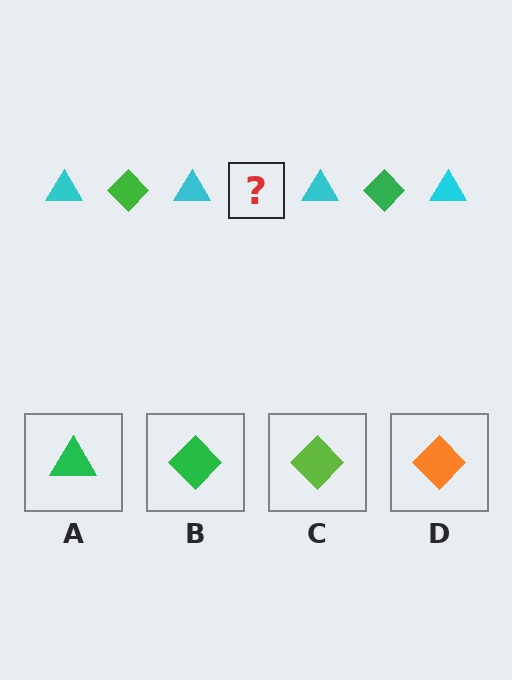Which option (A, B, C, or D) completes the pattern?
B.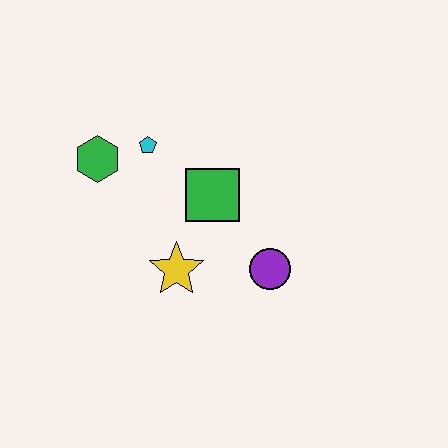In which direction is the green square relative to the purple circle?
The green square is above the purple circle.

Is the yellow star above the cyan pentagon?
No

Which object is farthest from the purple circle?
The green hexagon is farthest from the purple circle.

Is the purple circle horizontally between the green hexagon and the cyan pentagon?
No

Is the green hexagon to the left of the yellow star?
Yes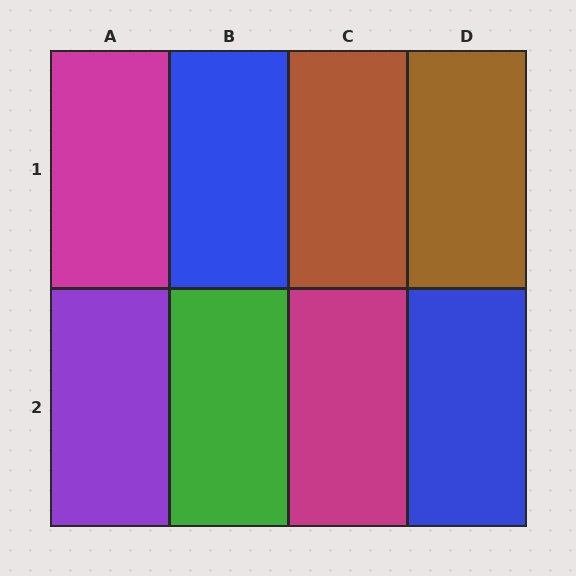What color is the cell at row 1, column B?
Blue.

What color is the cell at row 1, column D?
Brown.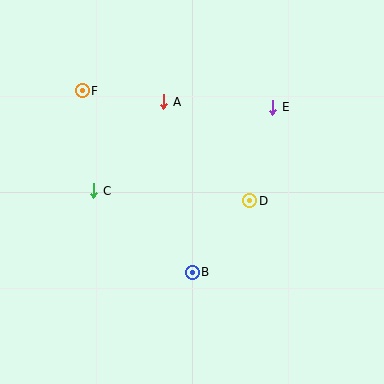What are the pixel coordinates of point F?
Point F is at (82, 91).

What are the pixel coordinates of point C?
Point C is at (94, 191).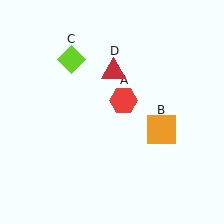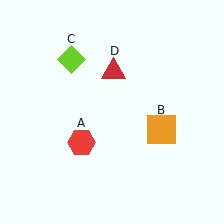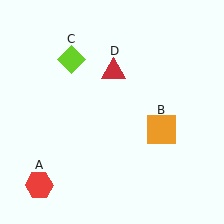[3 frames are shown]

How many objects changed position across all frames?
1 object changed position: red hexagon (object A).